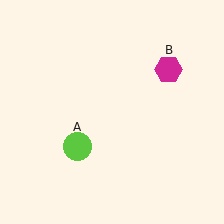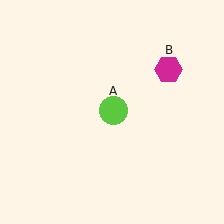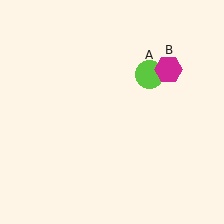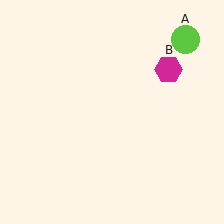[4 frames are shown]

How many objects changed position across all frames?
1 object changed position: lime circle (object A).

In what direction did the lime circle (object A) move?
The lime circle (object A) moved up and to the right.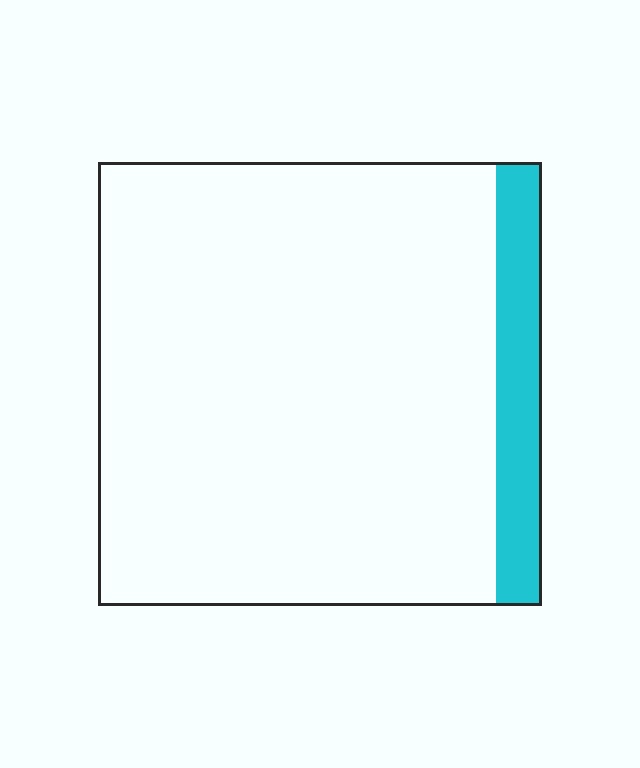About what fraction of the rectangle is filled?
About one tenth (1/10).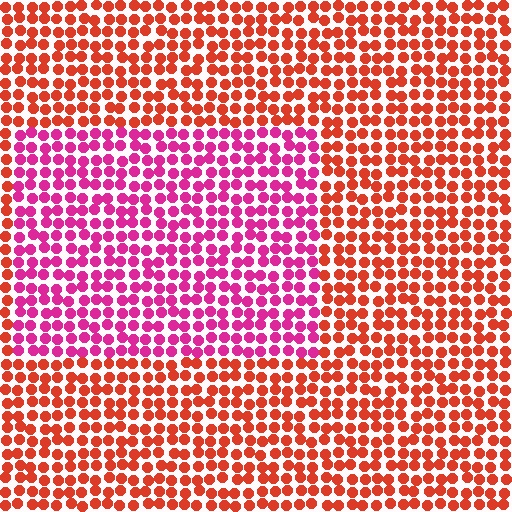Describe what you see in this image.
The image is filled with small red elements in a uniform arrangement. A rectangle-shaped region is visible where the elements are tinted to a slightly different hue, forming a subtle color boundary.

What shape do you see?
I see a rectangle.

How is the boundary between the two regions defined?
The boundary is defined purely by a slight shift in hue (about 44 degrees). Spacing, size, and orientation are identical on both sides.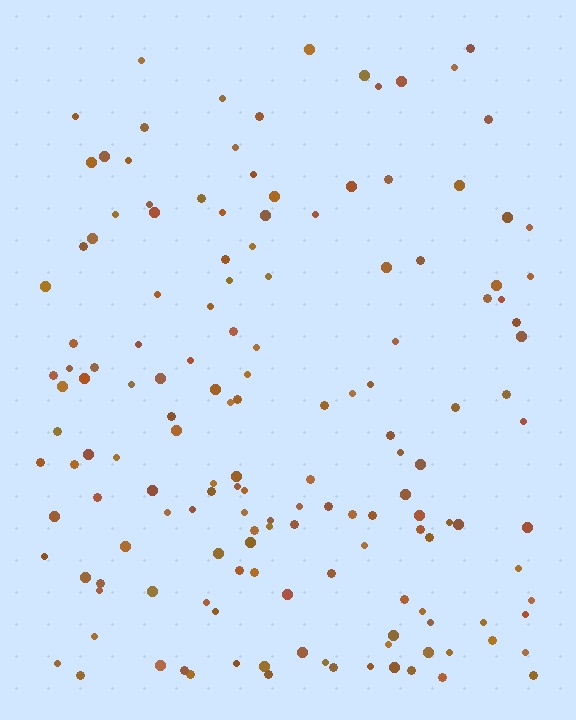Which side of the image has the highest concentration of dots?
The bottom.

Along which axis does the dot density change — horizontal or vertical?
Vertical.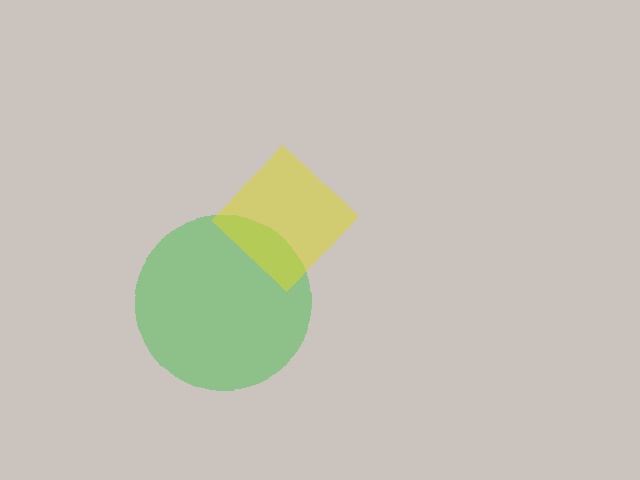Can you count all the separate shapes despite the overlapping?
Yes, there are 2 separate shapes.